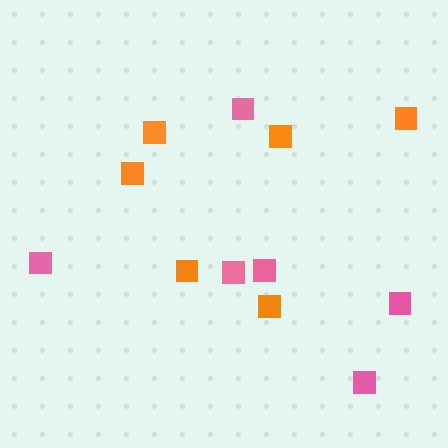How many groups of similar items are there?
There are 2 groups: one group of pink squares (6) and one group of orange squares (6).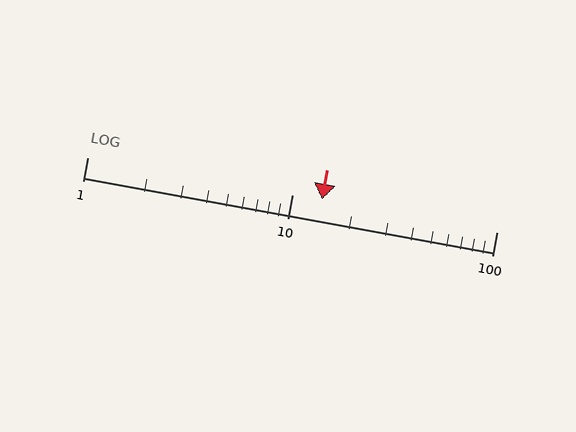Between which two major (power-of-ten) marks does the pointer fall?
The pointer is between 10 and 100.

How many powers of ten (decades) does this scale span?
The scale spans 2 decades, from 1 to 100.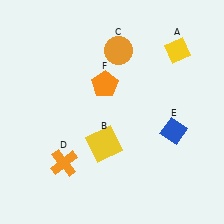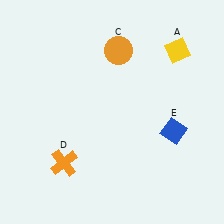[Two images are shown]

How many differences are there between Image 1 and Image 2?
There are 2 differences between the two images.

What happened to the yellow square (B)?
The yellow square (B) was removed in Image 2. It was in the bottom-left area of Image 1.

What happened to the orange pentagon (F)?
The orange pentagon (F) was removed in Image 2. It was in the top-left area of Image 1.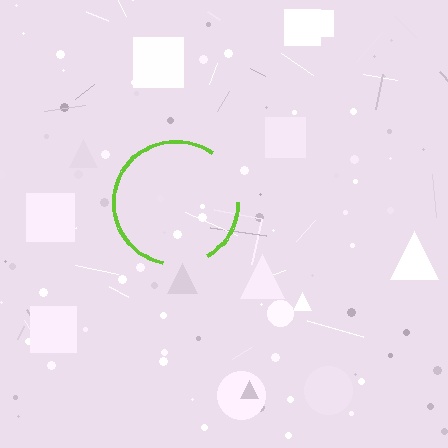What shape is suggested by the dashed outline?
The dashed outline suggests a circle.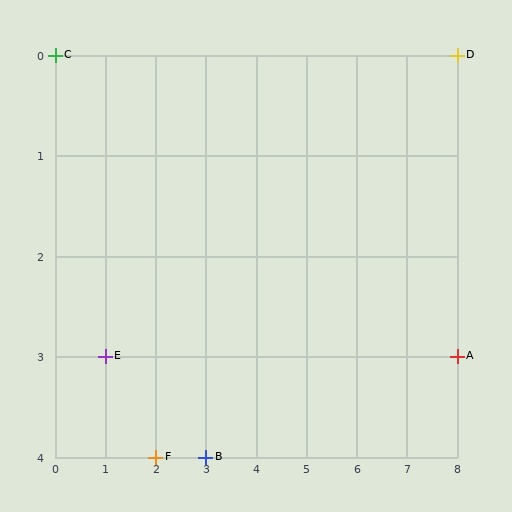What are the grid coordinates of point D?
Point D is at grid coordinates (8, 0).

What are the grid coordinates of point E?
Point E is at grid coordinates (1, 3).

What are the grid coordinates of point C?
Point C is at grid coordinates (0, 0).